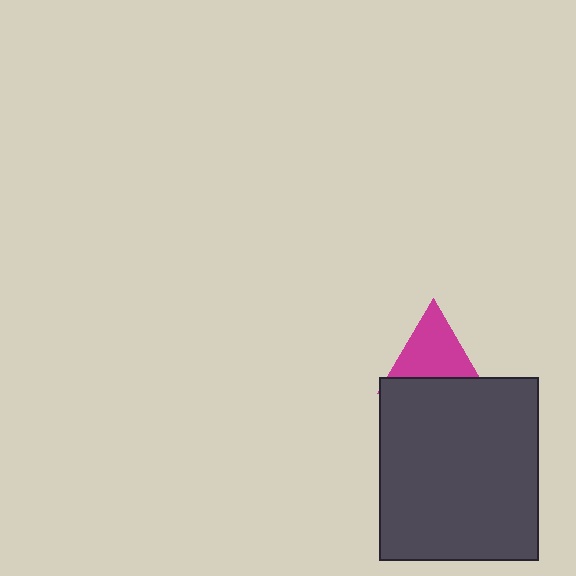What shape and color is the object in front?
The object in front is a dark gray rectangle.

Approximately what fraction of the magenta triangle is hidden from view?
Roughly 30% of the magenta triangle is hidden behind the dark gray rectangle.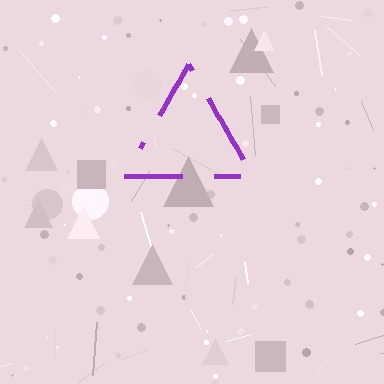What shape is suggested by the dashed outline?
The dashed outline suggests a triangle.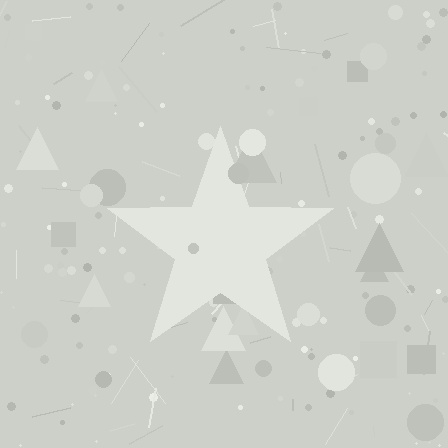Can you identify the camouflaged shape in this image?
The camouflaged shape is a star.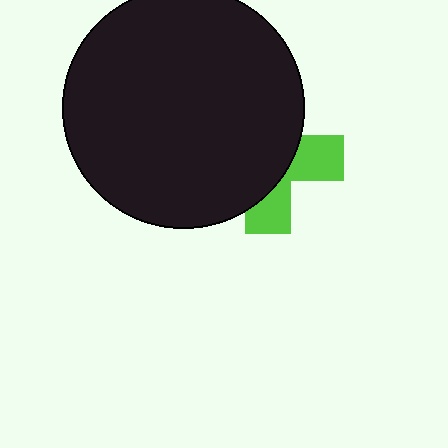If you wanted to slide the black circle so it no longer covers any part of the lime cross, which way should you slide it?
Slide it left — that is the most direct way to separate the two shapes.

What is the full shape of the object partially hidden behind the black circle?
The partially hidden object is a lime cross.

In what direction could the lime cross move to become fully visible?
The lime cross could move right. That would shift it out from behind the black circle entirely.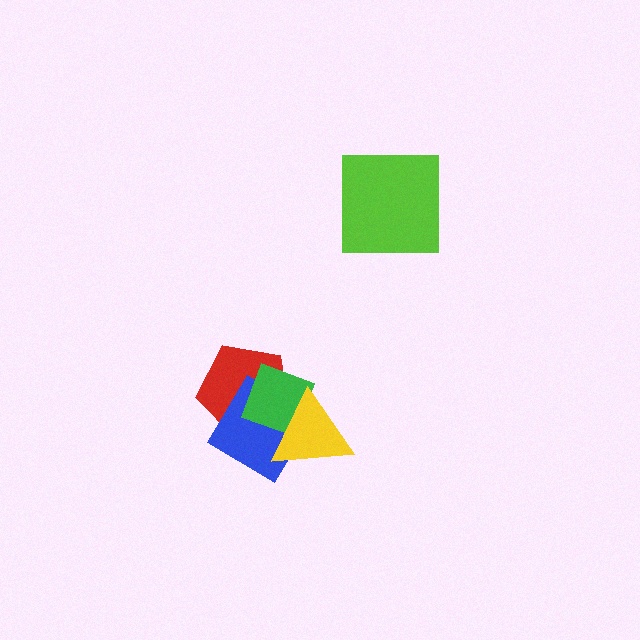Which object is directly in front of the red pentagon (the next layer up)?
The blue diamond is directly in front of the red pentagon.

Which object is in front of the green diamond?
The yellow triangle is in front of the green diamond.